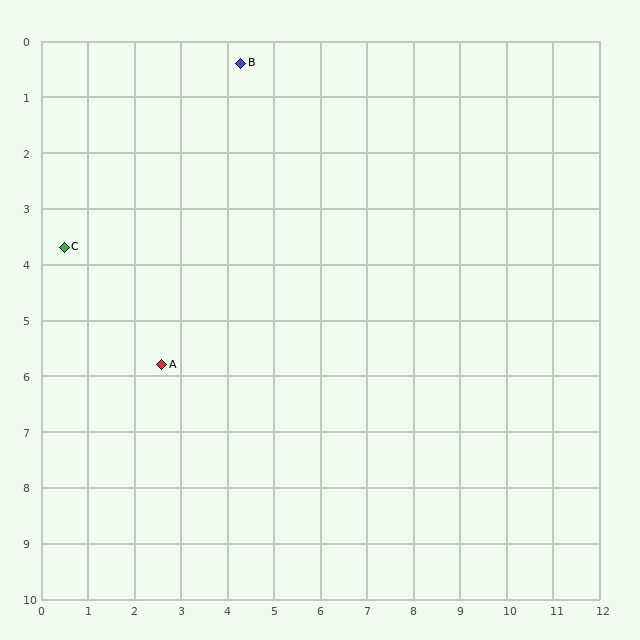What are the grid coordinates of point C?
Point C is at approximately (0.5, 3.7).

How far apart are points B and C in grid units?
Points B and C are about 5.0 grid units apart.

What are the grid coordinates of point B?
Point B is at approximately (4.3, 0.4).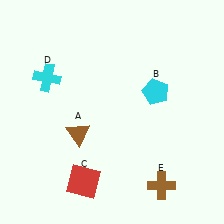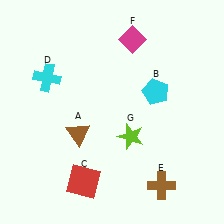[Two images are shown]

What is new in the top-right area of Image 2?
A magenta diamond (F) was added in the top-right area of Image 2.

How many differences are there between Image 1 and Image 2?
There are 2 differences between the two images.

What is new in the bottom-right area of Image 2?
A lime star (G) was added in the bottom-right area of Image 2.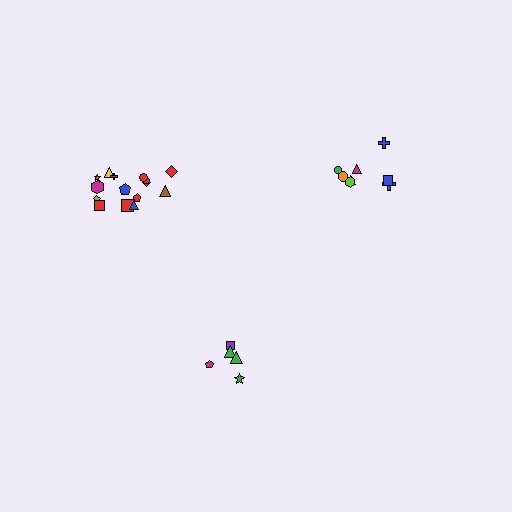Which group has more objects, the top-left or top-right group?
The top-left group.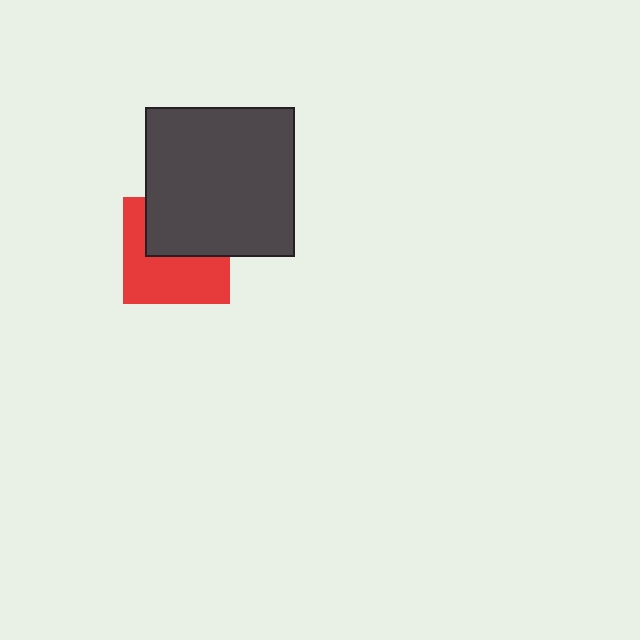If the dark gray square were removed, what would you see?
You would see the complete red square.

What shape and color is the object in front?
The object in front is a dark gray square.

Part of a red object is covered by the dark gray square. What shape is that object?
It is a square.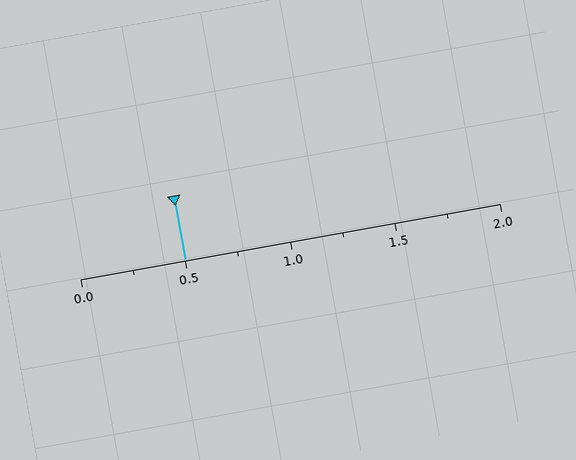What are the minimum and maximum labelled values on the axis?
The axis runs from 0.0 to 2.0.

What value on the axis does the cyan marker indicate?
The marker indicates approximately 0.5.